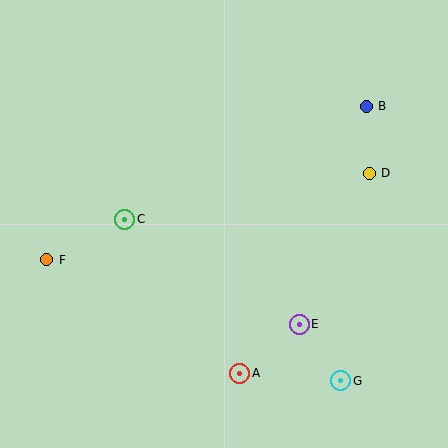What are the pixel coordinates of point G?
Point G is at (341, 381).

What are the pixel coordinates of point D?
Point D is at (369, 173).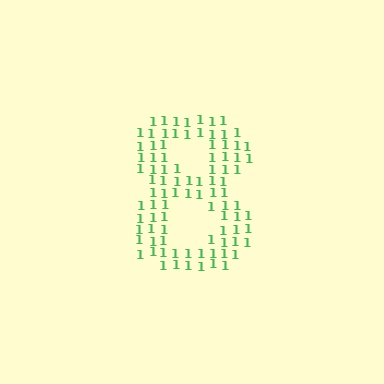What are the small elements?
The small elements are digit 1's.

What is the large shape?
The large shape is the digit 8.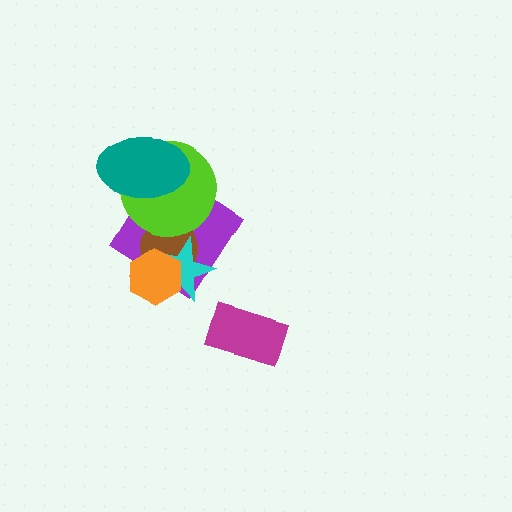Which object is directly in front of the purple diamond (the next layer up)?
The brown circle is directly in front of the purple diamond.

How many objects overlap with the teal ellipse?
2 objects overlap with the teal ellipse.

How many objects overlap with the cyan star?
3 objects overlap with the cyan star.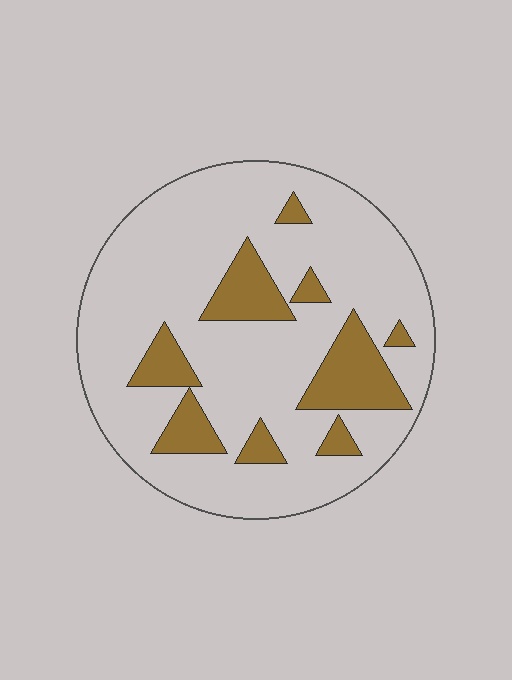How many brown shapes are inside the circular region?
9.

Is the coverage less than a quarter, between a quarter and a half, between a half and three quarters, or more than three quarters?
Less than a quarter.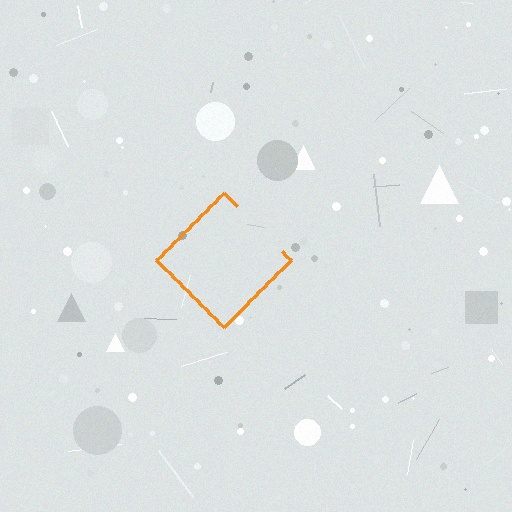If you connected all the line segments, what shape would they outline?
They would outline a diamond.